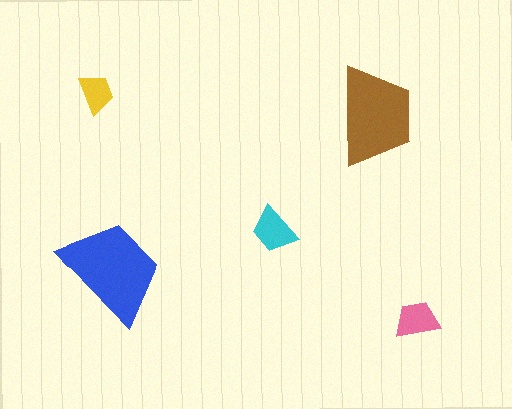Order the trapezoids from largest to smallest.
the blue one, the brown one, the cyan one, the pink one, the yellow one.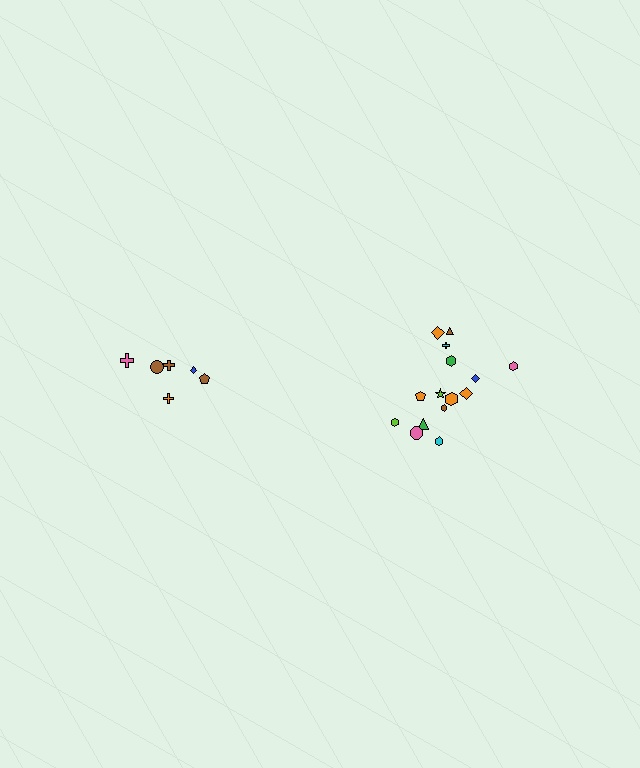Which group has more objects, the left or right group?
The right group.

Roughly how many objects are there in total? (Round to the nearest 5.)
Roughly 20 objects in total.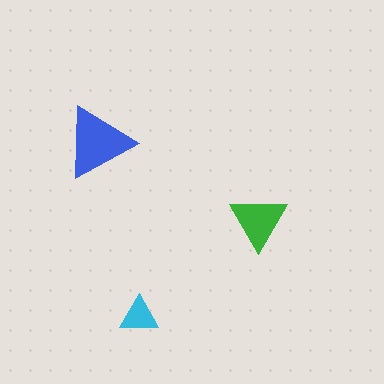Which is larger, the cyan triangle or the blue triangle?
The blue one.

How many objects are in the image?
There are 3 objects in the image.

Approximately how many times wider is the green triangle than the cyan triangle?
About 1.5 times wider.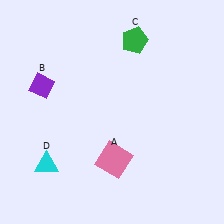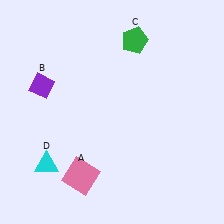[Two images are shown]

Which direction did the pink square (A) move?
The pink square (A) moved left.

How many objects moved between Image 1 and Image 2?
1 object moved between the two images.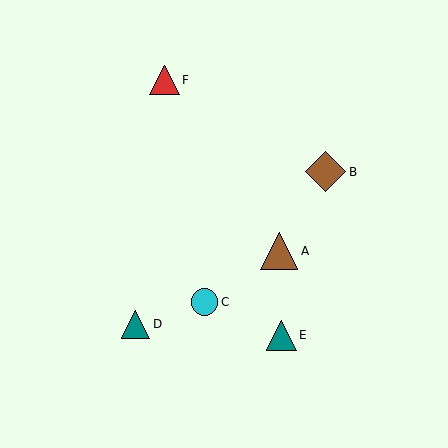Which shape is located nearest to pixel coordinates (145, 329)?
The teal triangle (labeled D) at (136, 324) is nearest to that location.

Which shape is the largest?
The brown diamond (labeled B) is the largest.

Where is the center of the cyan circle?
The center of the cyan circle is at (204, 302).